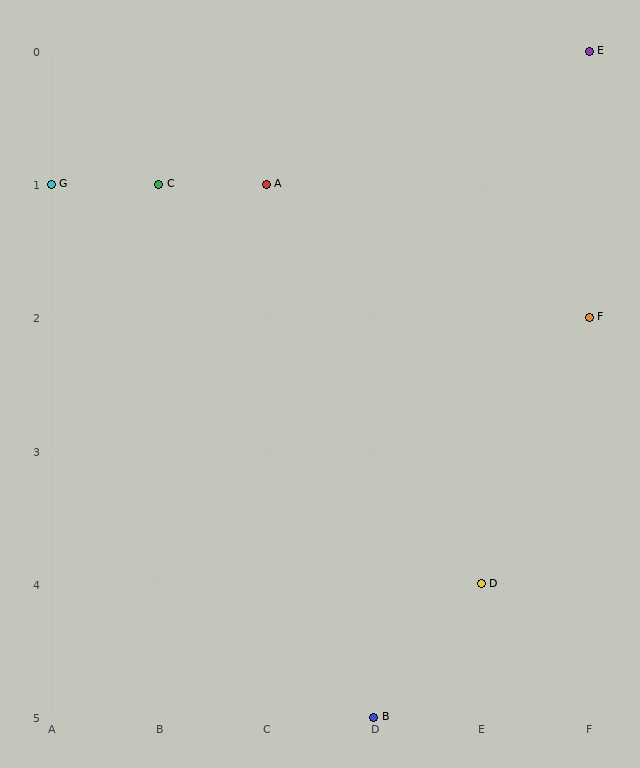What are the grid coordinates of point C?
Point C is at grid coordinates (B, 1).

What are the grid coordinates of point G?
Point G is at grid coordinates (A, 1).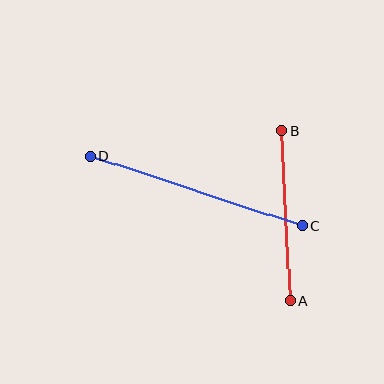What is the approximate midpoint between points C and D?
The midpoint is at approximately (196, 191) pixels.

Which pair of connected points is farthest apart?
Points C and D are farthest apart.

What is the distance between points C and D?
The distance is approximately 224 pixels.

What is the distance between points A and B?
The distance is approximately 170 pixels.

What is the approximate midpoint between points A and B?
The midpoint is at approximately (285, 216) pixels.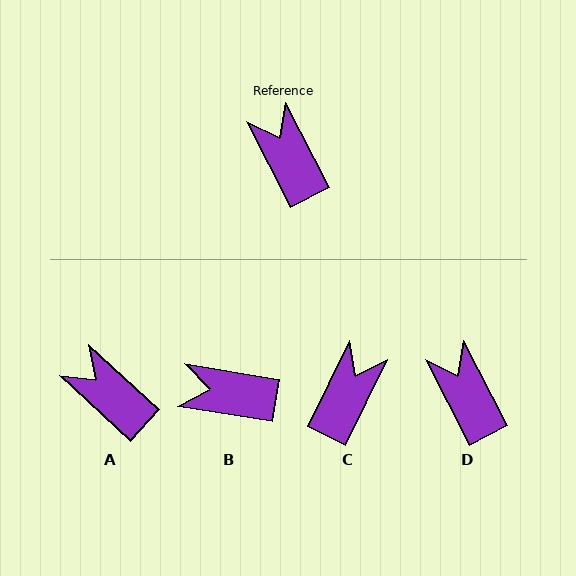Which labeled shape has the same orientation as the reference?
D.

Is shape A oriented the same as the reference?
No, it is off by about 20 degrees.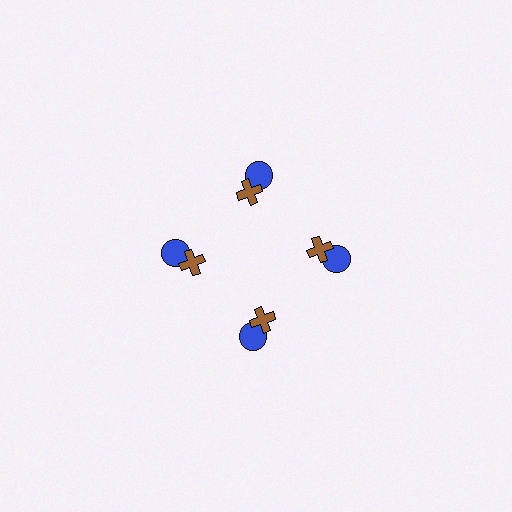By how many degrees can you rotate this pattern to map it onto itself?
The pattern maps onto itself every 90 degrees of rotation.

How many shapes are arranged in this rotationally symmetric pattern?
There are 8 shapes, arranged in 4 groups of 2.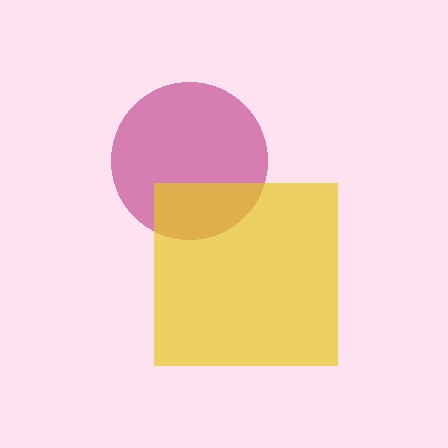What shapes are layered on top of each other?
The layered shapes are: a magenta circle, a yellow square.